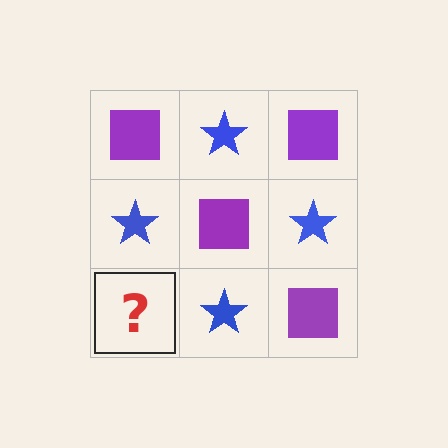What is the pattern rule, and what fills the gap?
The rule is that it alternates purple square and blue star in a checkerboard pattern. The gap should be filled with a purple square.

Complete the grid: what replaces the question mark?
The question mark should be replaced with a purple square.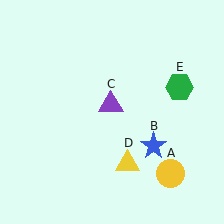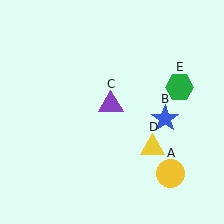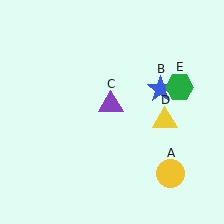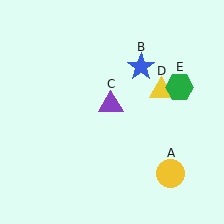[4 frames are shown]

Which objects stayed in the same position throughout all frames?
Yellow circle (object A) and purple triangle (object C) and green hexagon (object E) remained stationary.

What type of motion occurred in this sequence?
The blue star (object B), yellow triangle (object D) rotated counterclockwise around the center of the scene.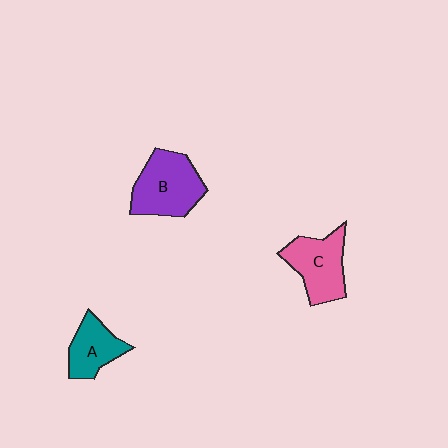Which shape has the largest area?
Shape B (purple).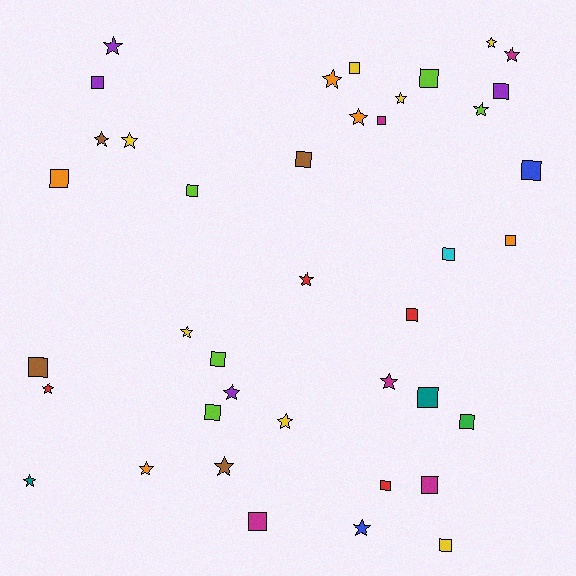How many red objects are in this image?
There are 4 red objects.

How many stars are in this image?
There are 19 stars.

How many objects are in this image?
There are 40 objects.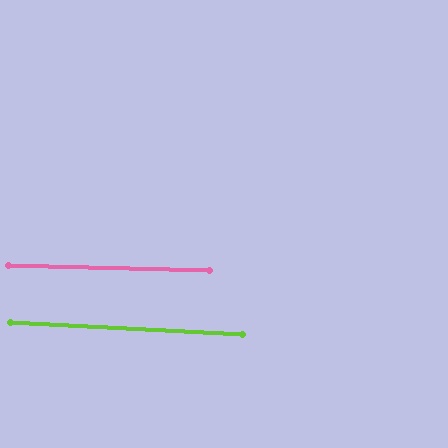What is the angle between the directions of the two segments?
Approximately 2 degrees.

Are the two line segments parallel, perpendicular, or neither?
Parallel — their directions differ by only 1.8°.